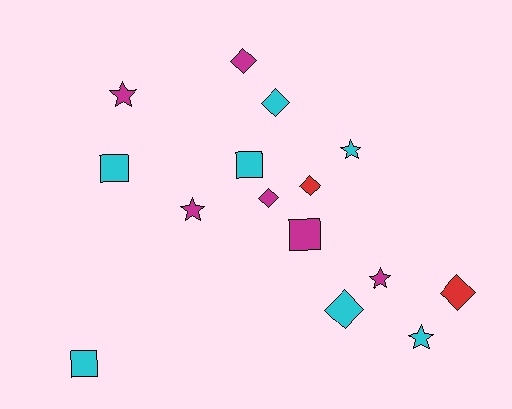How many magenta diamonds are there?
There are 2 magenta diamonds.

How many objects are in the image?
There are 15 objects.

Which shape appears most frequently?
Diamond, with 6 objects.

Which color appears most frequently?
Cyan, with 7 objects.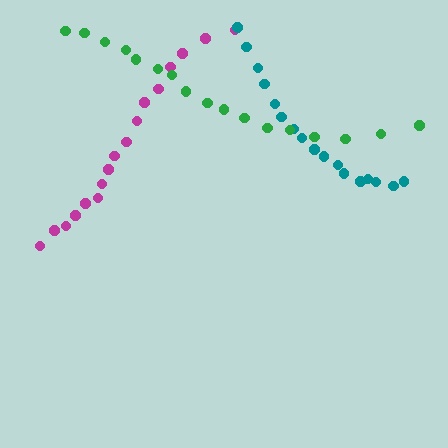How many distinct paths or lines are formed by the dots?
There are 3 distinct paths.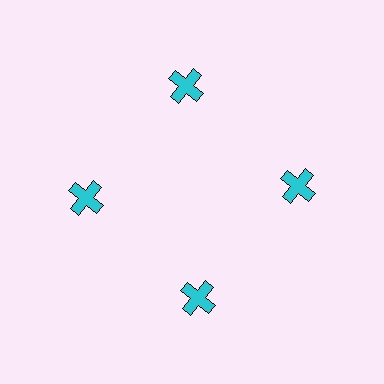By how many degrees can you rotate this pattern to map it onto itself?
The pattern maps onto itself every 90 degrees of rotation.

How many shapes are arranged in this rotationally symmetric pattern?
There are 4 shapes, arranged in 4 groups of 1.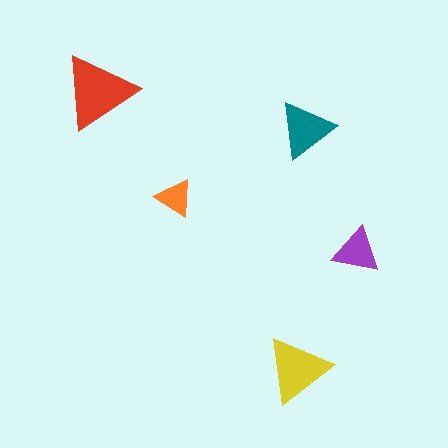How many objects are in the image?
There are 5 objects in the image.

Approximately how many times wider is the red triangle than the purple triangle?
About 1.5 times wider.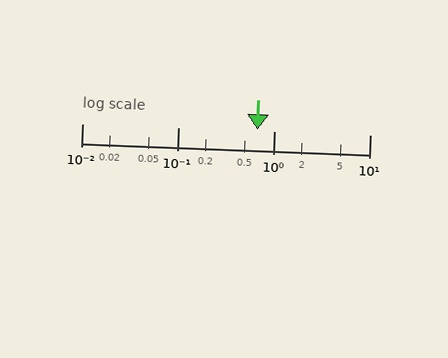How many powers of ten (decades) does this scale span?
The scale spans 3 decades, from 0.01 to 10.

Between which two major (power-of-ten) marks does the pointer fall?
The pointer is between 0.1 and 1.